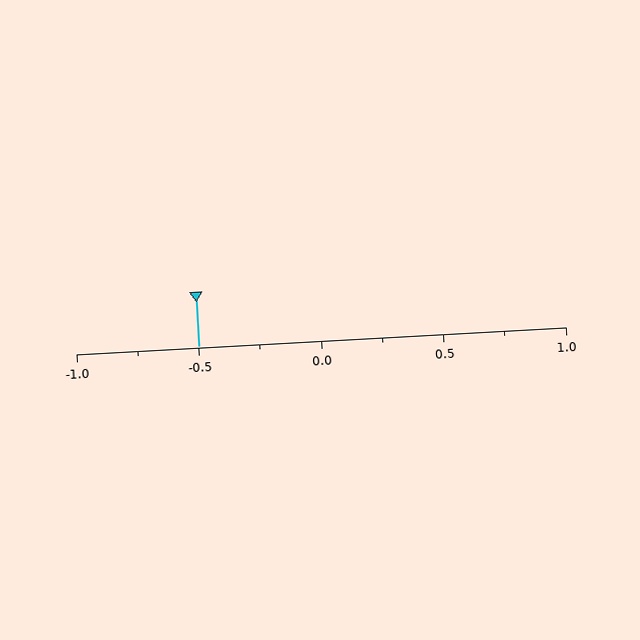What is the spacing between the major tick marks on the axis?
The major ticks are spaced 0.5 apart.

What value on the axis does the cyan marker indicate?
The marker indicates approximately -0.5.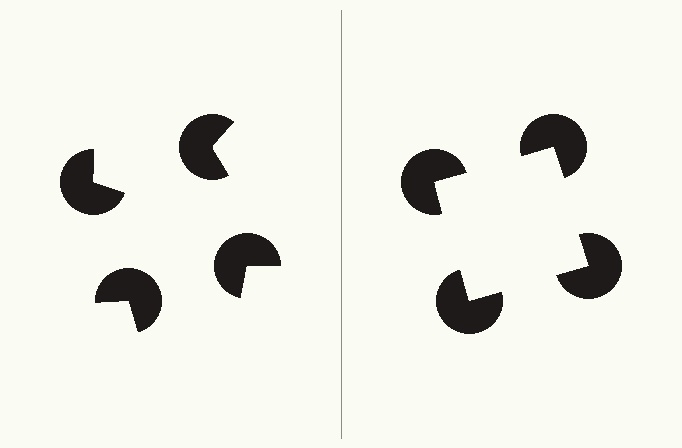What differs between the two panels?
The pac-man discs are positioned identically on both sides; only the wedge orientations differ. On the right they align to a square; on the left they are misaligned.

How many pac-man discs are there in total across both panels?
8 — 4 on each side.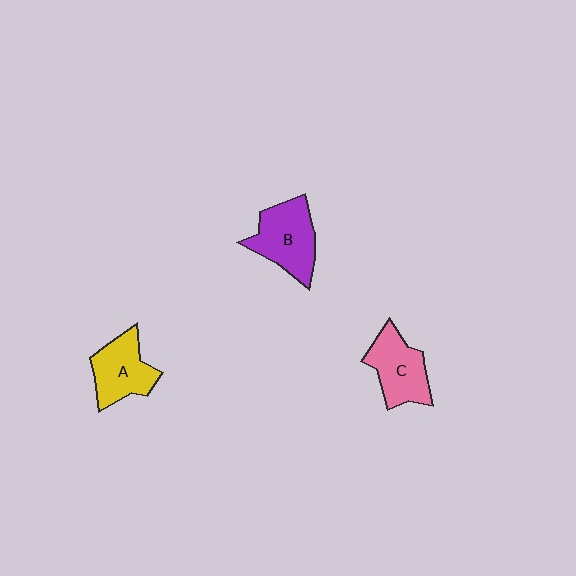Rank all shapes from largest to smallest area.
From largest to smallest: B (purple), C (pink), A (yellow).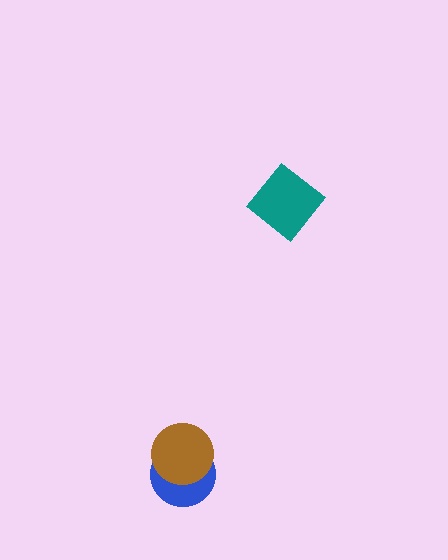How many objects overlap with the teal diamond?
0 objects overlap with the teal diamond.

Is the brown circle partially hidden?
No, no other shape covers it.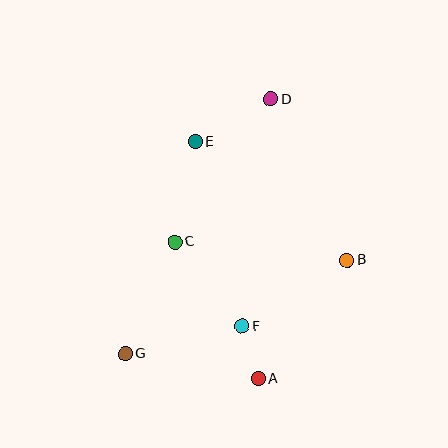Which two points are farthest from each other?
Points D and G are farthest from each other.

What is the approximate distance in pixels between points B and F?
The distance between B and F is approximately 124 pixels.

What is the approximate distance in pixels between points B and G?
The distance between B and G is approximately 240 pixels.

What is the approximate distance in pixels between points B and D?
The distance between B and D is approximately 178 pixels.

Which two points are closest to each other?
Points A and F are closest to each other.